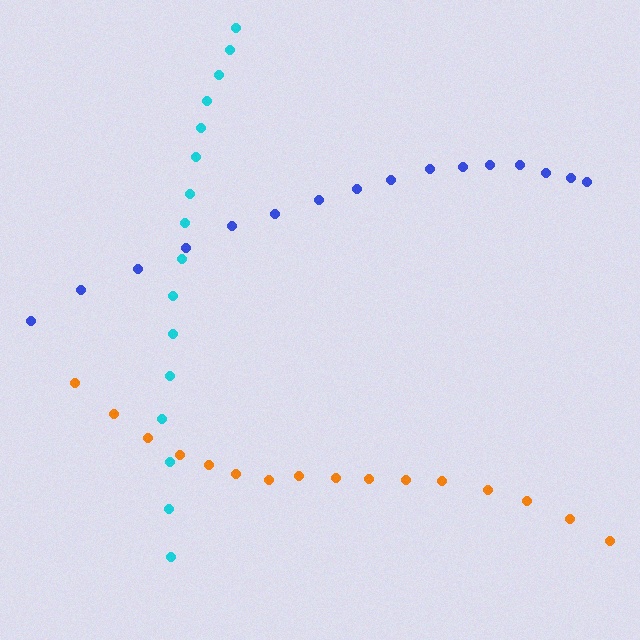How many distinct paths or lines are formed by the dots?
There are 3 distinct paths.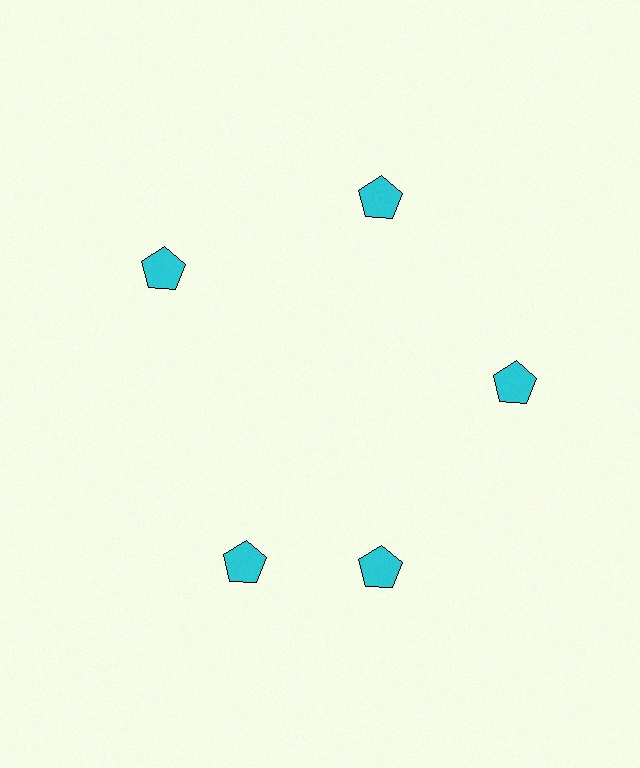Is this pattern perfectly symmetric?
No. The 5 cyan pentagons are arranged in a ring, but one element near the 8 o'clock position is rotated out of alignment along the ring, breaking the 5-fold rotational symmetry.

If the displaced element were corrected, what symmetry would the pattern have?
It would have 5-fold rotational symmetry — the pattern would map onto itself every 72 degrees.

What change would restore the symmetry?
The symmetry would be restored by rotating it back into even spacing with its neighbors so that all 5 pentagons sit at equal angles and equal distance from the center.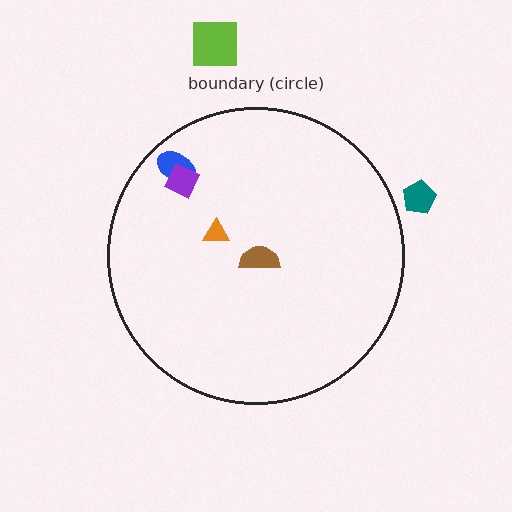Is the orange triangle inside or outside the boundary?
Inside.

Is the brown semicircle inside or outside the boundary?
Inside.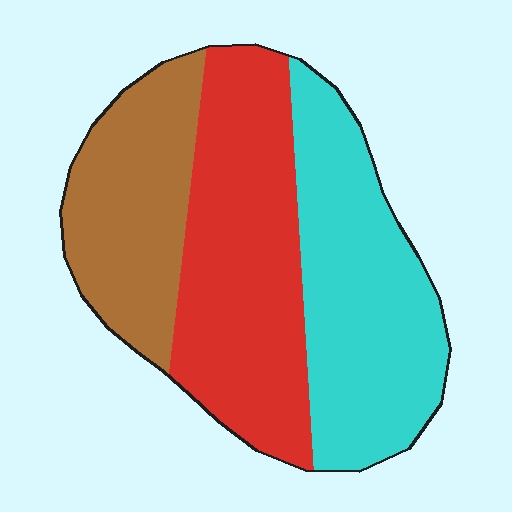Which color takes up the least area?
Brown, at roughly 25%.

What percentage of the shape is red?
Red takes up about three eighths (3/8) of the shape.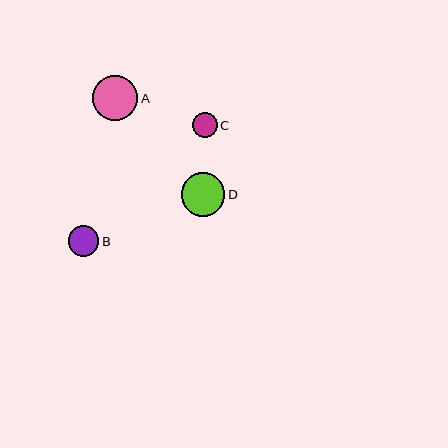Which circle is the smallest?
Circle C is the smallest with a size of approximately 25 pixels.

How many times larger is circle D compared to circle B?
Circle D is approximately 1.4 times the size of circle B.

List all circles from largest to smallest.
From largest to smallest: A, D, B, C.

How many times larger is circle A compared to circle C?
Circle A is approximately 1.8 times the size of circle C.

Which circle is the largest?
Circle A is the largest with a size of approximately 45 pixels.